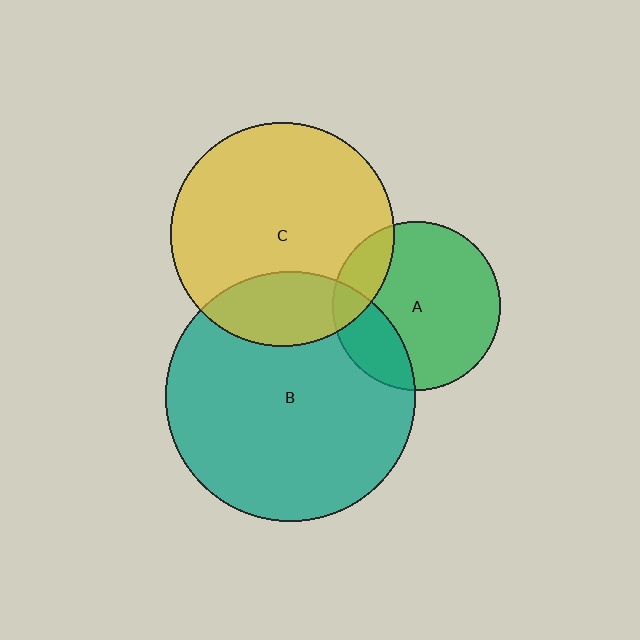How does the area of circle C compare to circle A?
Approximately 1.8 times.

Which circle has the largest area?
Circle B (teal).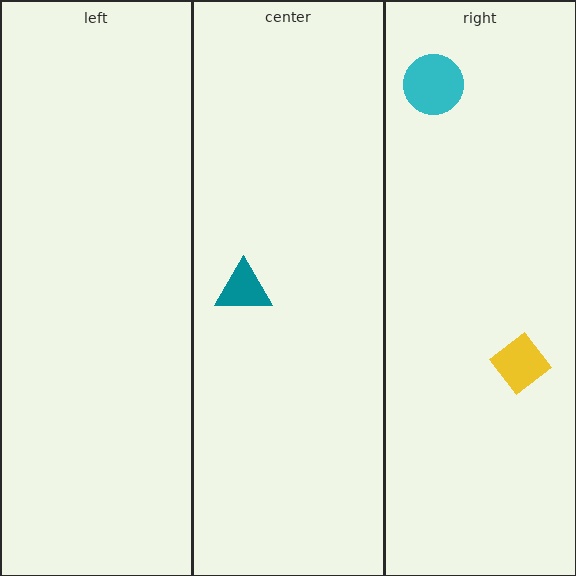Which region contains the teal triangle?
The center region.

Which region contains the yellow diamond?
The right region.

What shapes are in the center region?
The teal triangle.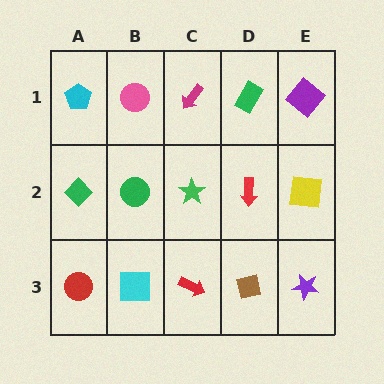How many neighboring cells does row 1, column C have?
3.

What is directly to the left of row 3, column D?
A red arrow.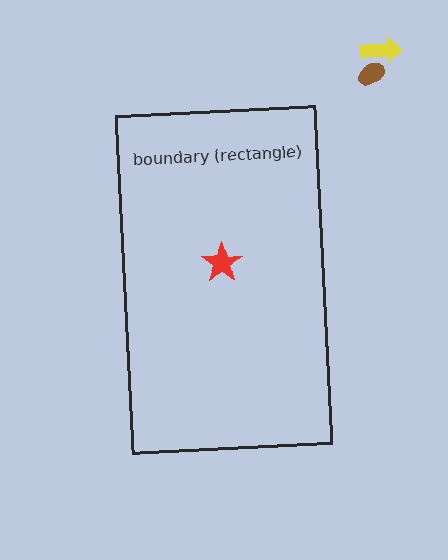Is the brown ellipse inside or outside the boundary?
Outside.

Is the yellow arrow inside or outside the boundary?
Outside.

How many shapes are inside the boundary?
1 inside, 2 outside.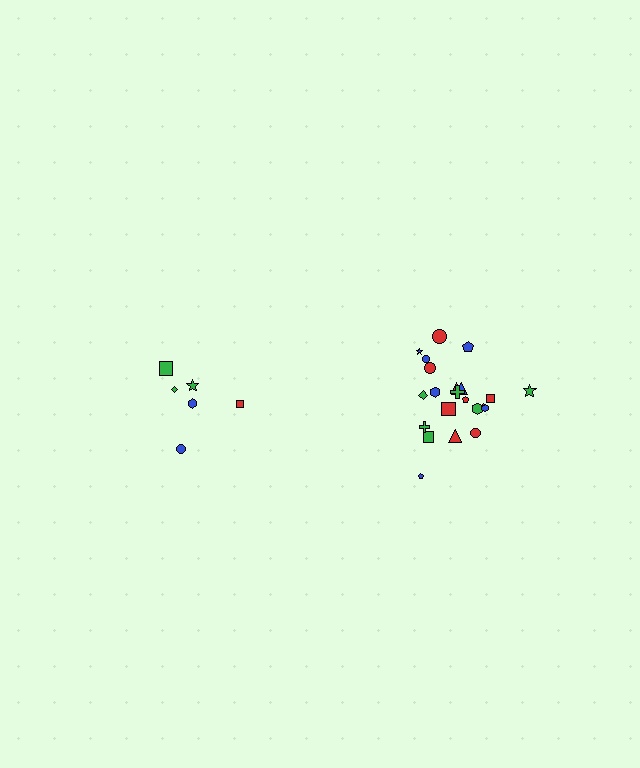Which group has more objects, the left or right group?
The right group.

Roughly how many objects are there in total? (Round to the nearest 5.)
Roughly 30 objects in total.